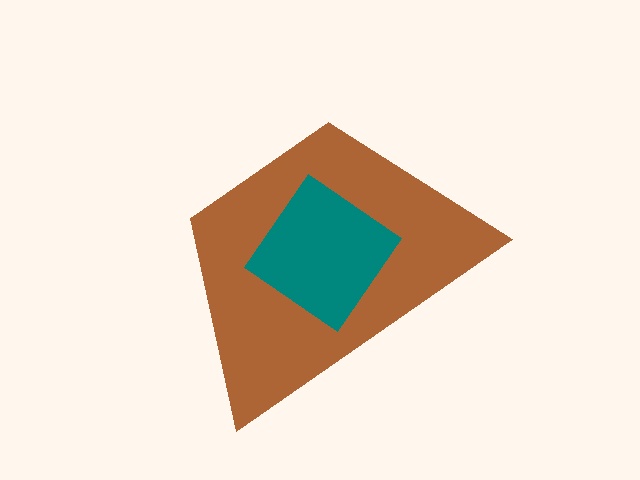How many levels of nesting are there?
2.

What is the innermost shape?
The teal diamond.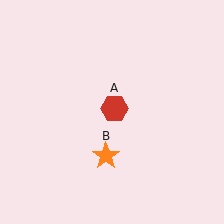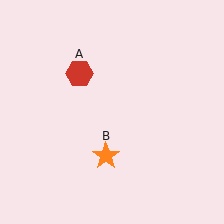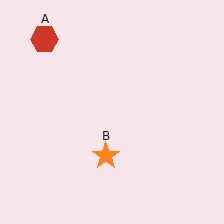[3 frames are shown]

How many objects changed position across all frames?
1 object changed position: red hexagon (object A).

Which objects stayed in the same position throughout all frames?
Orange star (object B) remained stationary.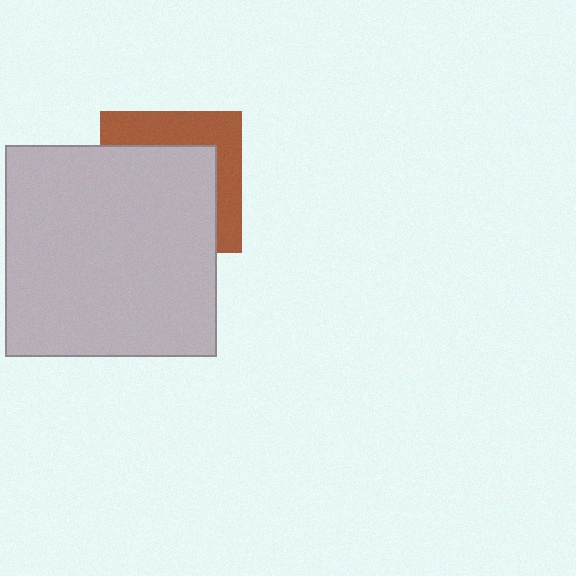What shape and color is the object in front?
The object in front is a light gray square.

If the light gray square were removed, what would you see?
You would see the complete brown square.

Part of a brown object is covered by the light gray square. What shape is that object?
It is a square.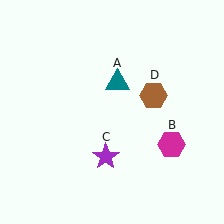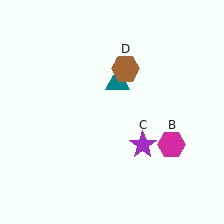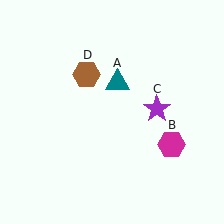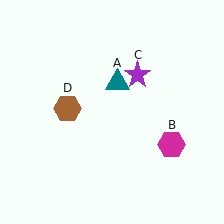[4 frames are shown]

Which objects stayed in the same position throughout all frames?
Teal triangle (object A) and magenta hexagon (object B) remained stationary.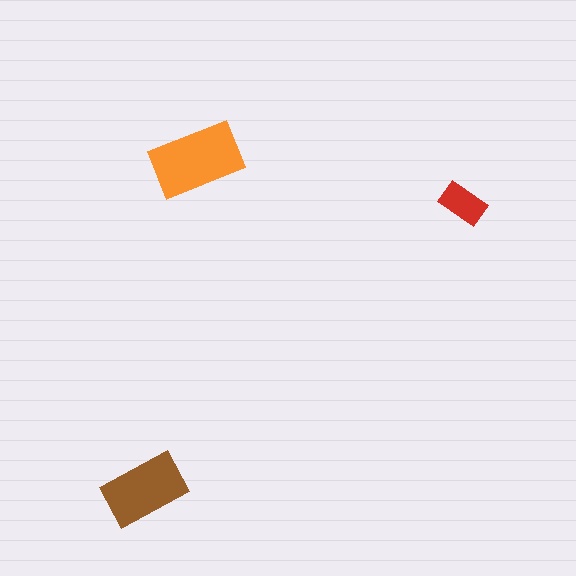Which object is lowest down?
The brown rectangle is bottommost.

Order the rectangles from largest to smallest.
the orange one, the brown one, the red one.